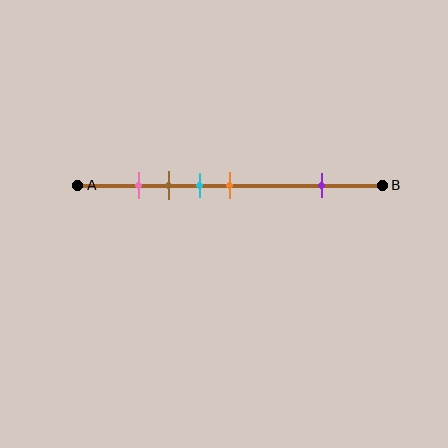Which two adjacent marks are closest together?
The pink and brown marks are the closest adjacent pair.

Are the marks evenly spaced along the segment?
No, the marks are not evenly spaced.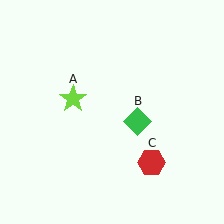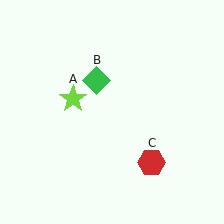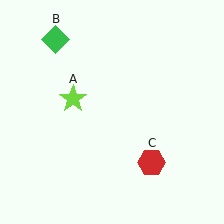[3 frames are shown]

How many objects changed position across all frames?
1 object changed position: green diamond (object B).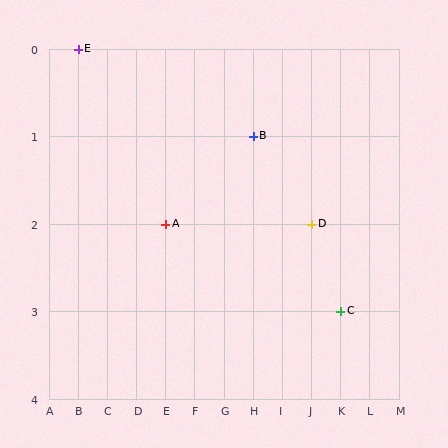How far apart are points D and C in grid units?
Points D and C are 1 column and 1 row apart (about 1.4 grid units diagonally).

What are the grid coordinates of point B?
Point B is at grid coordinates (H, 1).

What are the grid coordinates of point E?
Point E is at grid coordinates (B, 0).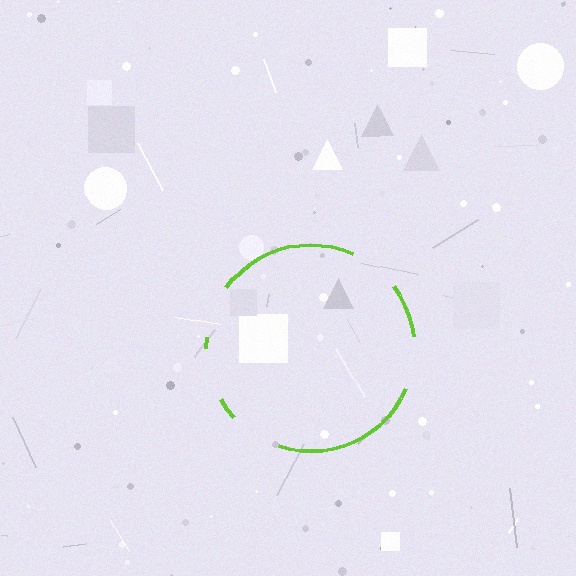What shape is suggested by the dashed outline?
The dashed outline suggests a circle.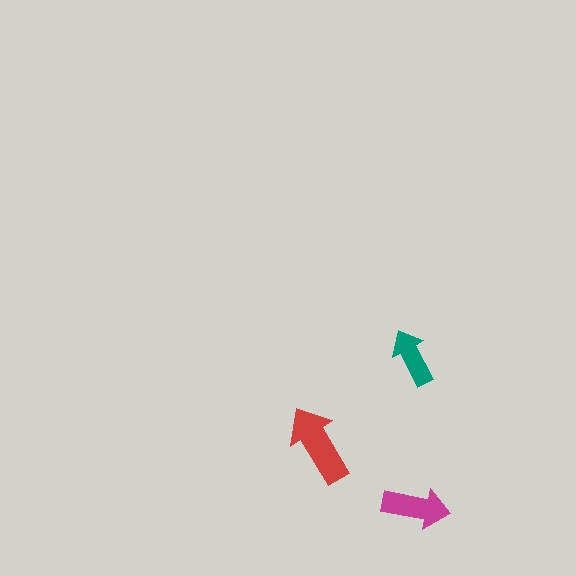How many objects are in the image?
There are 3 objects in the image.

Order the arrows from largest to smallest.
the red one, the magenta one, the teal one.